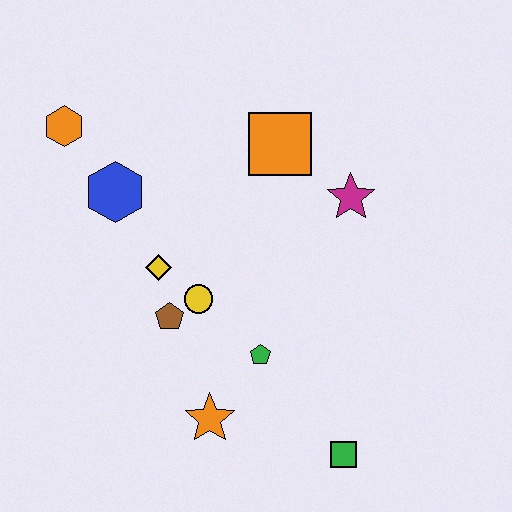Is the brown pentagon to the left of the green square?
Yes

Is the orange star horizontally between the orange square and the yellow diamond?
Yes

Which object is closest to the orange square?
The magenta star is closest to the orange square.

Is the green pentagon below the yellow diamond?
Yes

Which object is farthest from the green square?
The orange hexagon is farthest from the green square.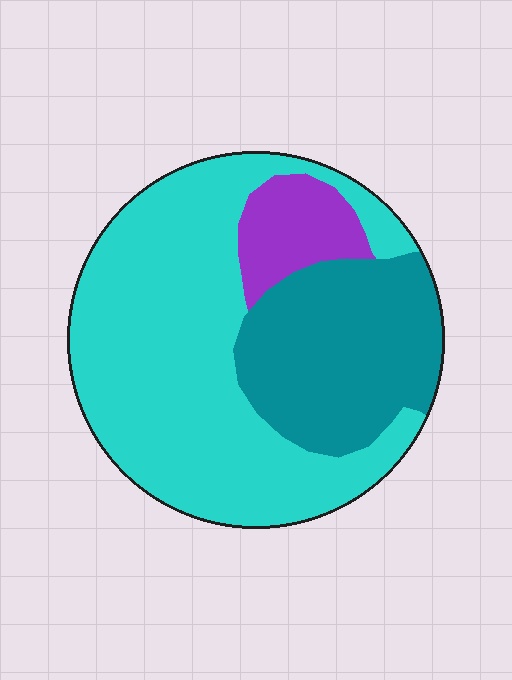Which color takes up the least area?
Purple, at roughly 10%.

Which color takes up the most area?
Cyan, at roughly 60%.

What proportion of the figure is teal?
Teal takes up between a quarter and a half of the figure.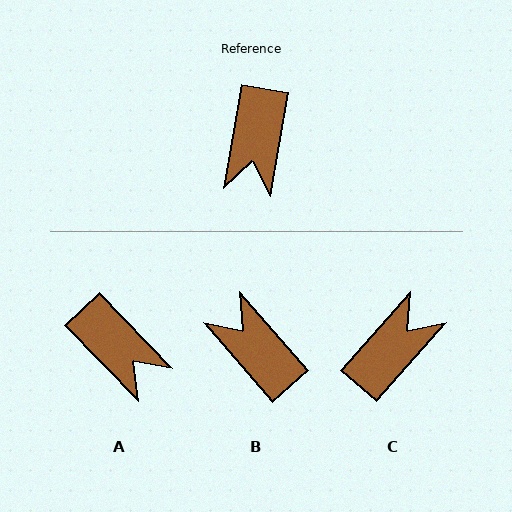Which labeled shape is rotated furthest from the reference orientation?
C, about 148 degrees away.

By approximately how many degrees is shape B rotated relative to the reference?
Approximately 129 degrees clockwise.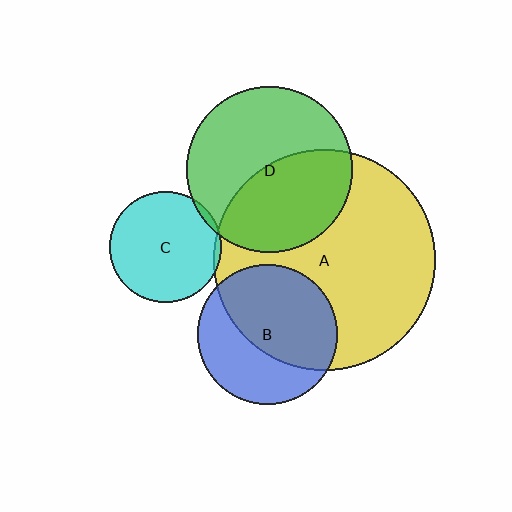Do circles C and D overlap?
Yes.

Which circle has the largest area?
Circle A (yellow).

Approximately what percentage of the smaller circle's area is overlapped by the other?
Approximately 5%.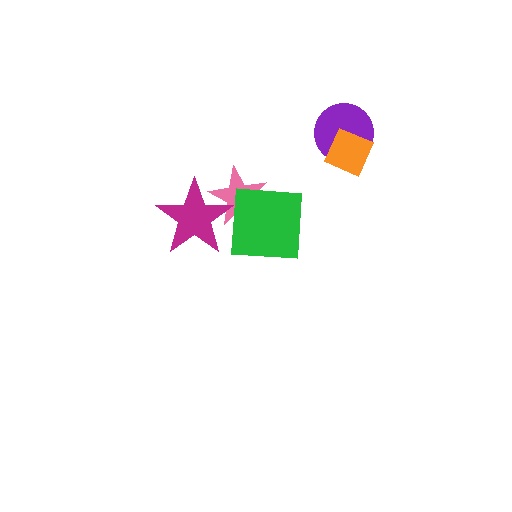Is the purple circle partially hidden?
Yes, it is partially covered by another shape.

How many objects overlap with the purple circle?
1 object overlaps with the purple circle.